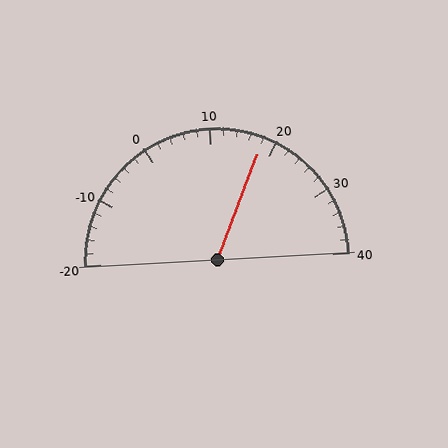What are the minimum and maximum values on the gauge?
The gauge ranges from -20 to 40.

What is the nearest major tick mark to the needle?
The nearest major tick mark is 20.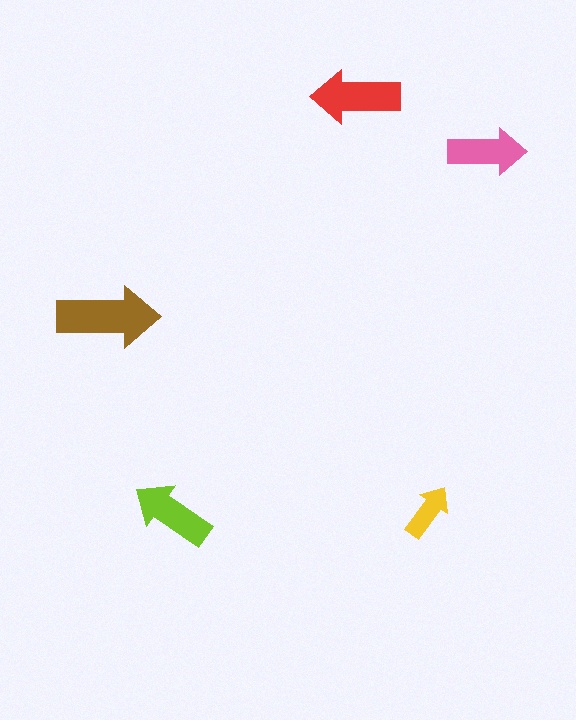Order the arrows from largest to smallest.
the brown one, the red one, the lime one, the pink one, the yellow one.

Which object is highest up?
The red arrow is topmost.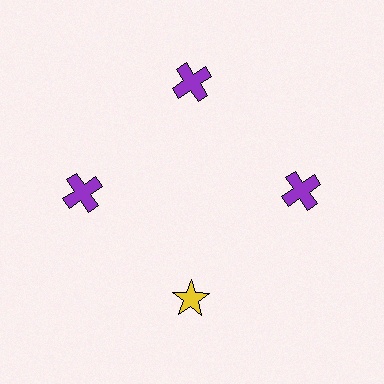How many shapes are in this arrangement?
There are 4 shapes arranged in a ring pattern.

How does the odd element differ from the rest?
It differs in both color (yellow instead of purple) and shape (star instead of cross).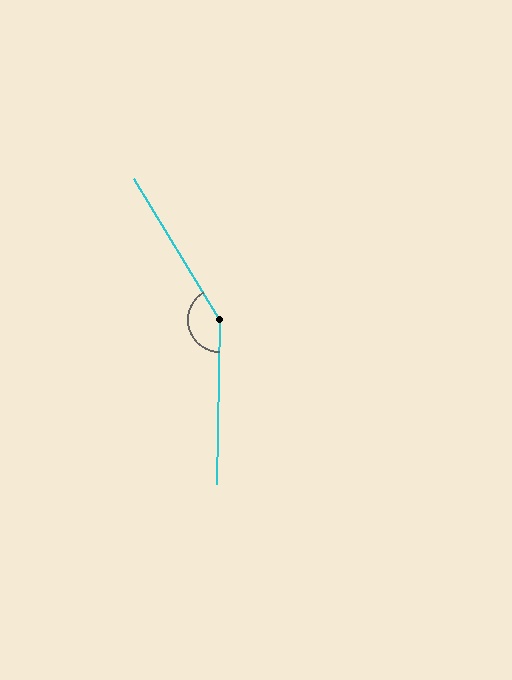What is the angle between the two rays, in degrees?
Approximately 148 degrees.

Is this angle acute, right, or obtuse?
It is obtuse.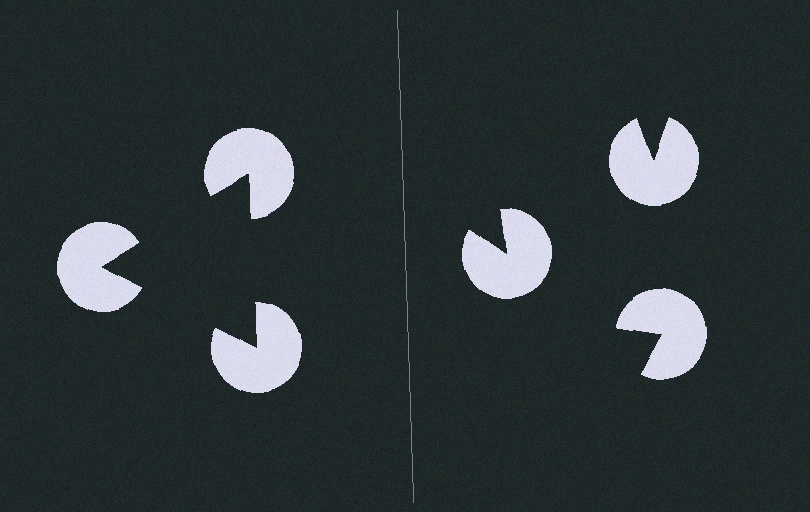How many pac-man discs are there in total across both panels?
6 — 3 on each side.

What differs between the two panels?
The pac-man discs are positioned identically on both sides; only the wedge orientations differ. On the left they align to a triangle; on the right they are misaligned.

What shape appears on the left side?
An illusory triangle.